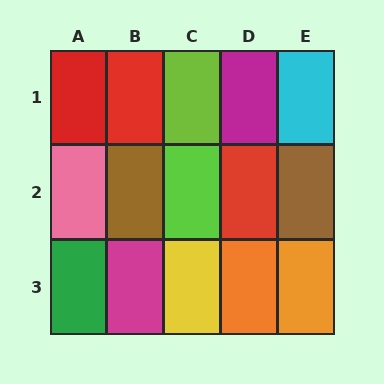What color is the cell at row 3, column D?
Orange.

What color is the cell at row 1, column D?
Magenta.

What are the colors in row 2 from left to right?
Pink, brown, lime, red, brown.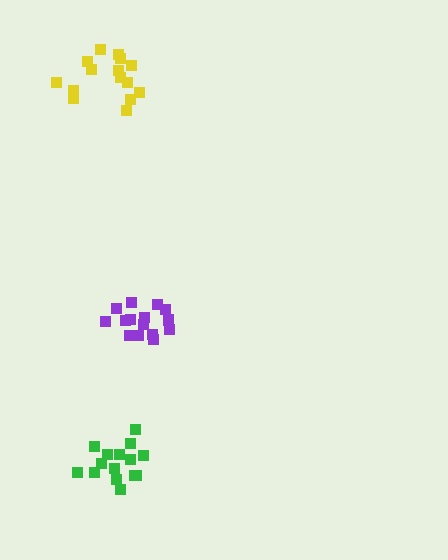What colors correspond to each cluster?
The clusters are colored: green, yellow, purple.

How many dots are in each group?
Group 1: 15 dots, Group 2: 15 dots, Group 3: 15 dots (45 total).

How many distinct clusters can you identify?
There are 3 distinct clusters.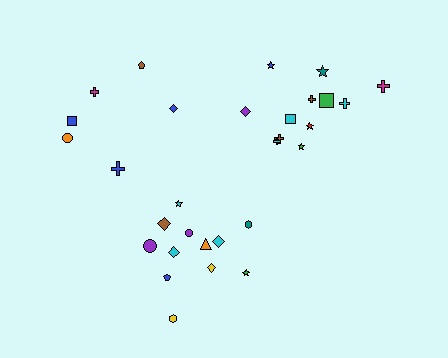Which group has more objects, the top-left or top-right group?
The top-right group.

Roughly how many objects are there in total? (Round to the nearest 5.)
Roughly 30 objects in total.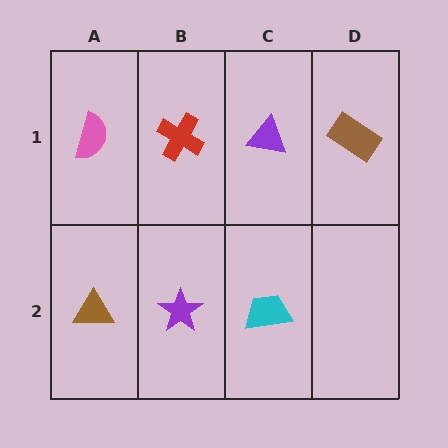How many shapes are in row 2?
3 shapes.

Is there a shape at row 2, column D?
No, that cell is empty.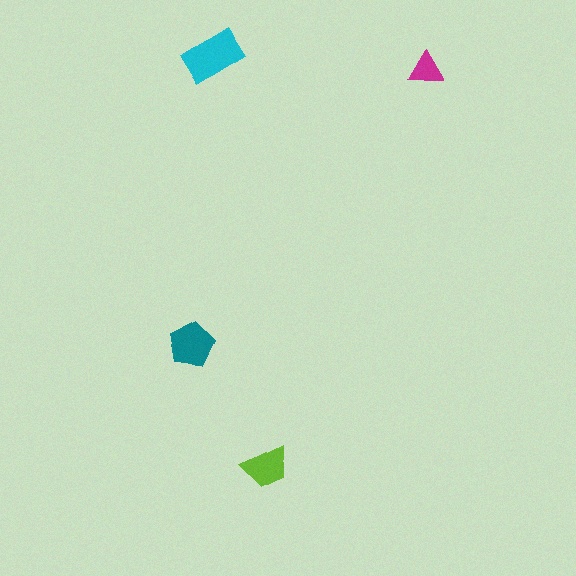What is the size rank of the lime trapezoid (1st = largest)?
3rd.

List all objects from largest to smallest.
The cyan rectangle, the teal pentagon, the lime trapezoid, the magenta triangle.